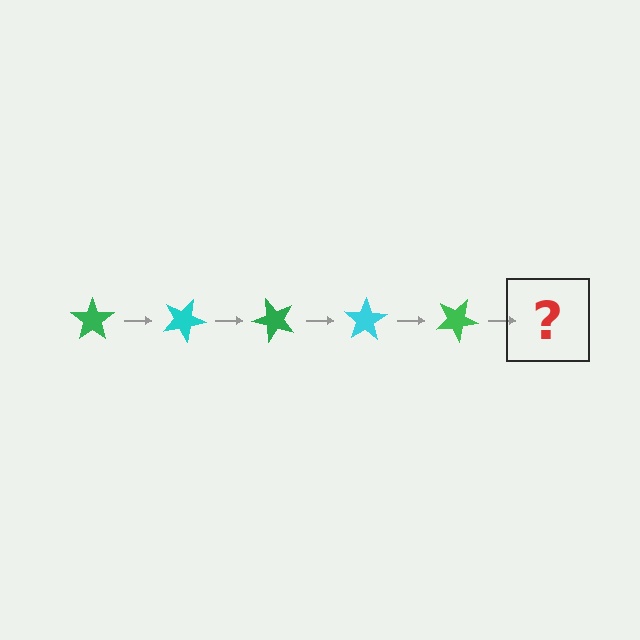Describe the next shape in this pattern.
It should be a cyan star, rotated 125 degrees from the start.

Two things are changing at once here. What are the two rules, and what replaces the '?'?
The two rules are that it rotates 25 degrees each step and the color cycles through green and cyan. The '?' should be a cyan star, rotated 125 degrees from the start.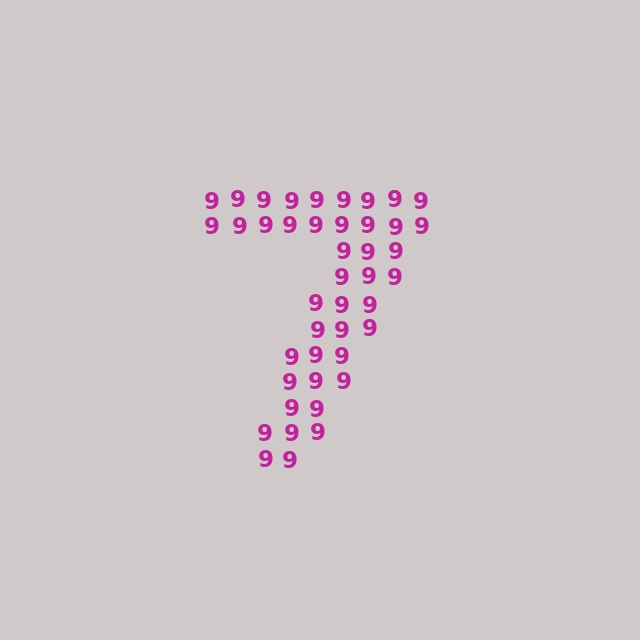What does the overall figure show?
The overall figure shows the digit 7.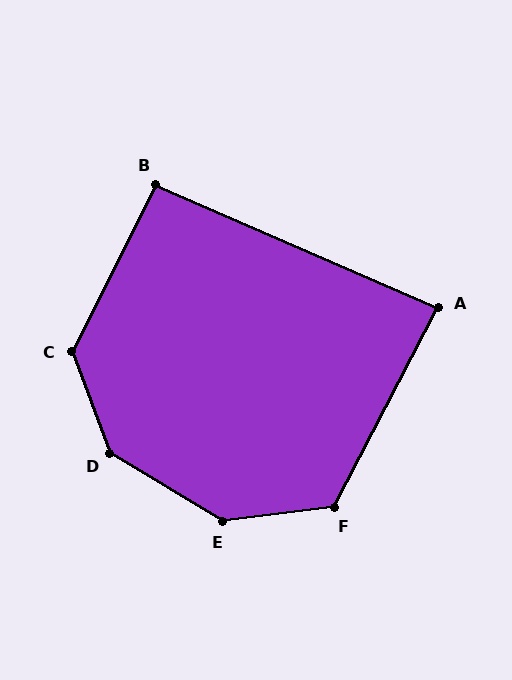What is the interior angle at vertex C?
Approximately 133 degrees (obtuse).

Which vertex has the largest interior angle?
D, at approximately 142 degrees.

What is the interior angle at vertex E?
Approximately 141 degrees (obtuse).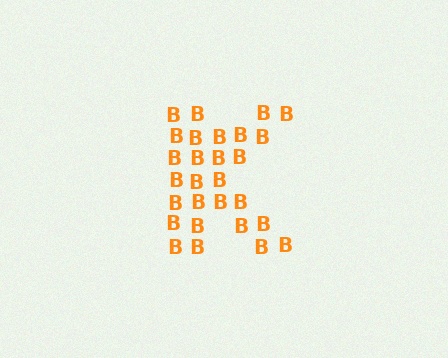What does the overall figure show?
The overall figure shows the letter K.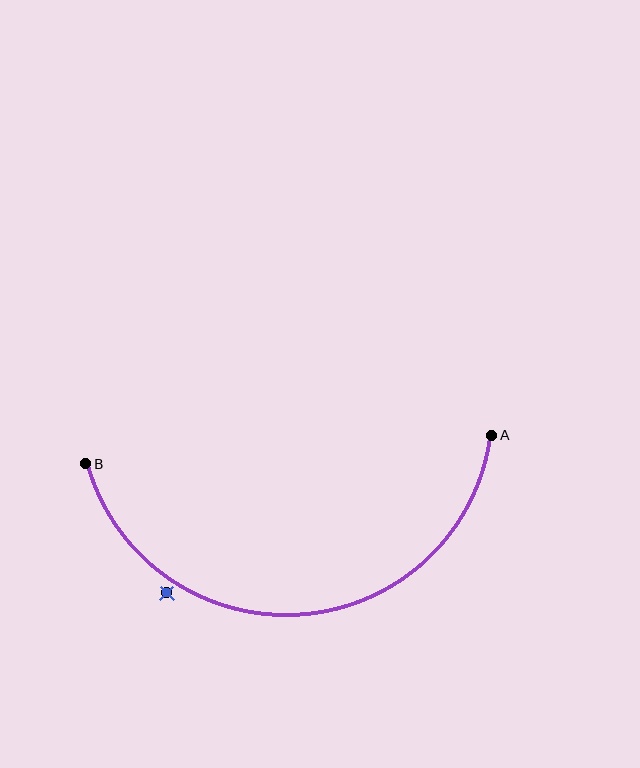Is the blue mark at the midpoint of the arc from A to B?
No — the blue mark does not lie on the arc at all. It sits slightly outside the curve.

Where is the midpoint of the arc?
The arc midpoint is the point on the curve farthest from the straight line joining A and B. It sits below that line.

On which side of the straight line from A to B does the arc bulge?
The arc bulges below the straight line connecting A and B.